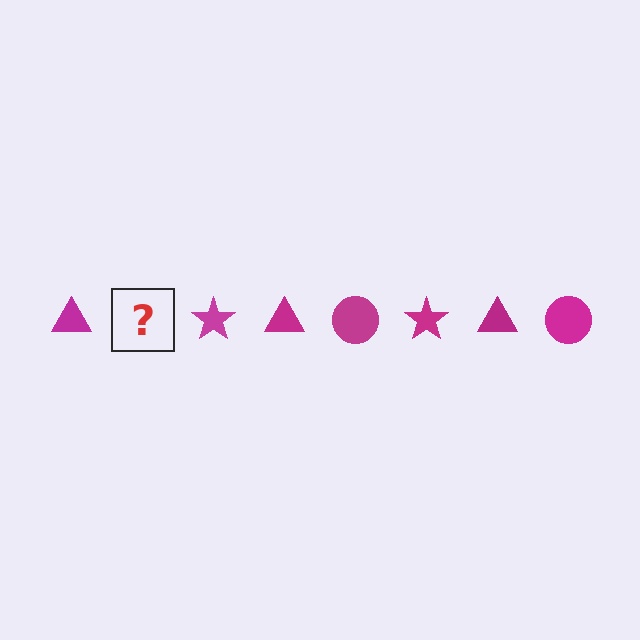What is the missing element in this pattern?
The missing element is a magenta circle.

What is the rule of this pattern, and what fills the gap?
The rule is that the pattern cycles through triangle, circle, star shapes in magenta. The gap should be filled with a magenta circle.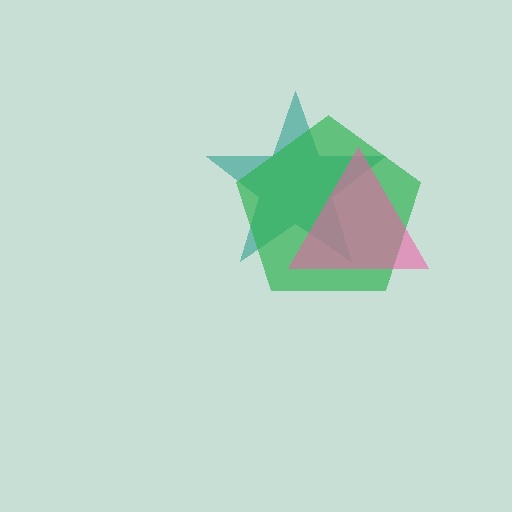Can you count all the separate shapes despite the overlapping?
Yes, there are 3 separate shapes.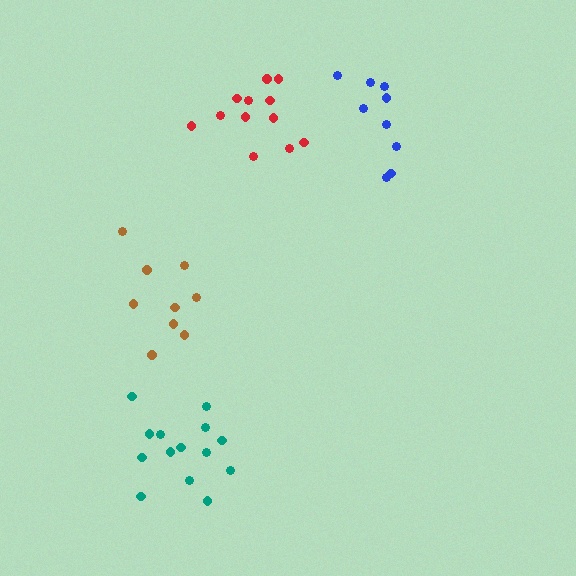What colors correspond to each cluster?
The clusters are colored: blue, brown, teal, red.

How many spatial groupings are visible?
There are 4 spatial groupings.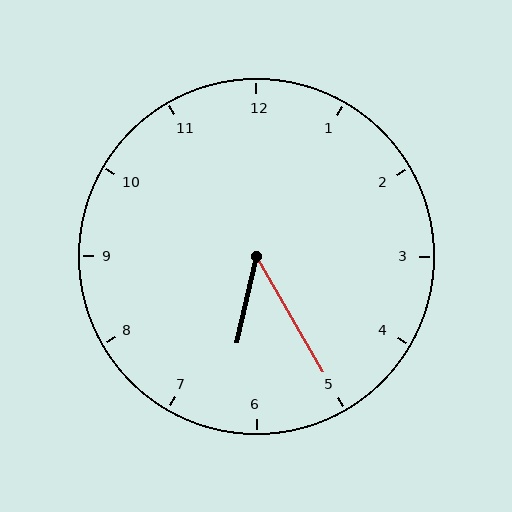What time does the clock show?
6:25.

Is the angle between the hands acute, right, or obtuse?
It is acute.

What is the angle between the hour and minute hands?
Approximately 42 degrees.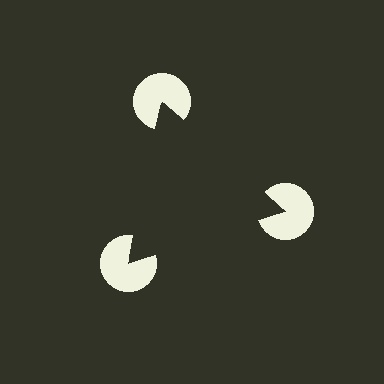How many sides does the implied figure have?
3 sides.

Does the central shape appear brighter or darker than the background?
It typically appears slightly darker than the background, even though no actual brightness change is drawn.